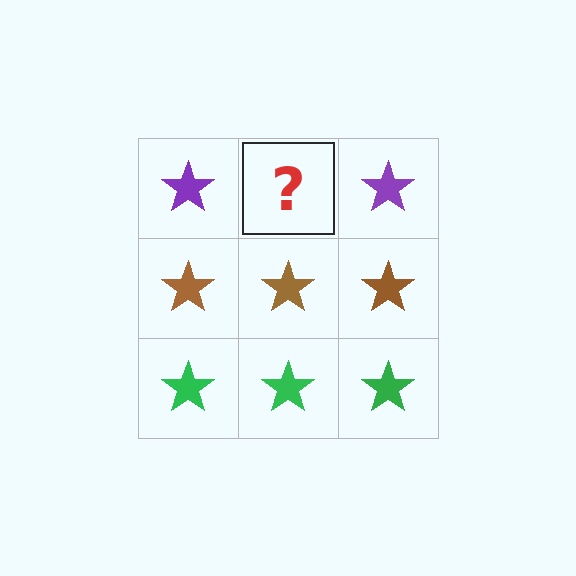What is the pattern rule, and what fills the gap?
The rule is that each row has a consistent color. The gap should be filled with a purple star.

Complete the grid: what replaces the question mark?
The question mark should be replaced with a purple star.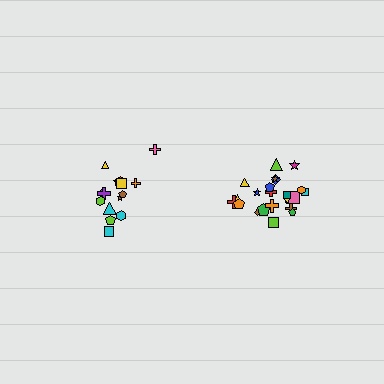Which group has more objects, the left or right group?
The right group.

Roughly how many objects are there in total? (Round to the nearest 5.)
Roughly 35 objects in total.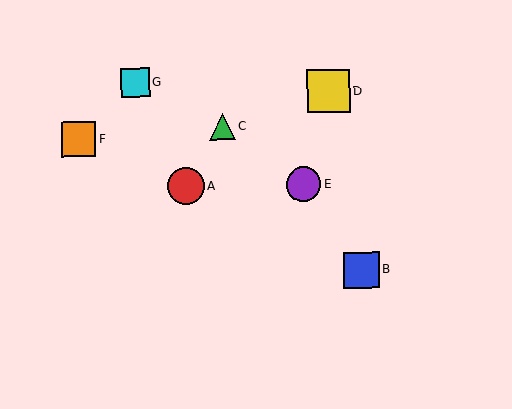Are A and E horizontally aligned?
Yes, both are at y≈186.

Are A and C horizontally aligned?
No, A is at y≈186 and C is at y≈127.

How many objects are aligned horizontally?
2 objects (A, E) are aligned horizontally.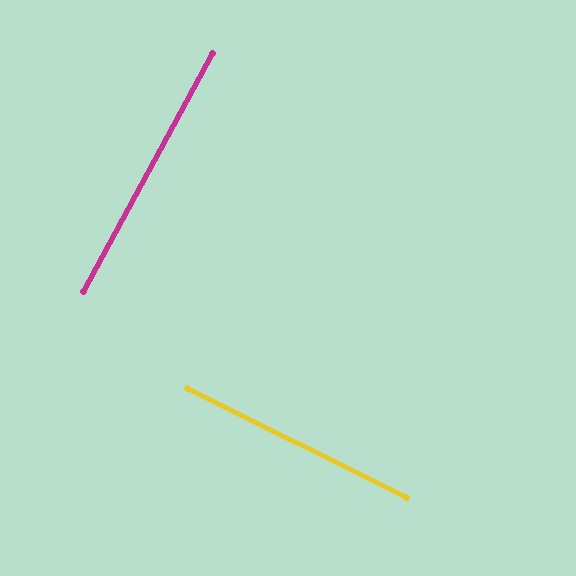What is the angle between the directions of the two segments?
Approximately 88 degrees.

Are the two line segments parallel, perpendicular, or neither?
Perpendicular — they meet at approximately 88°.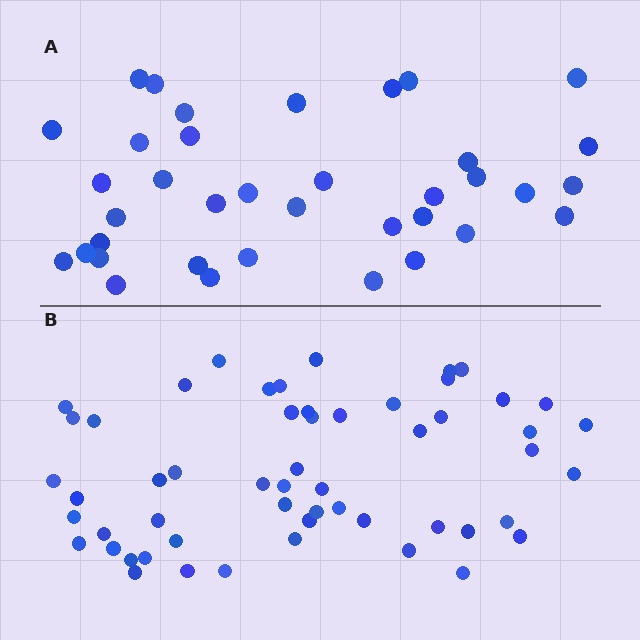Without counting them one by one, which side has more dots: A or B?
Region B (the bottom region) has more dots.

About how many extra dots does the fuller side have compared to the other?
Region B has approximately 20 more dots than region A.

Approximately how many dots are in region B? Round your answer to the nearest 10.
About 60 dots. (The exact count is 55, which rounds to 60.)